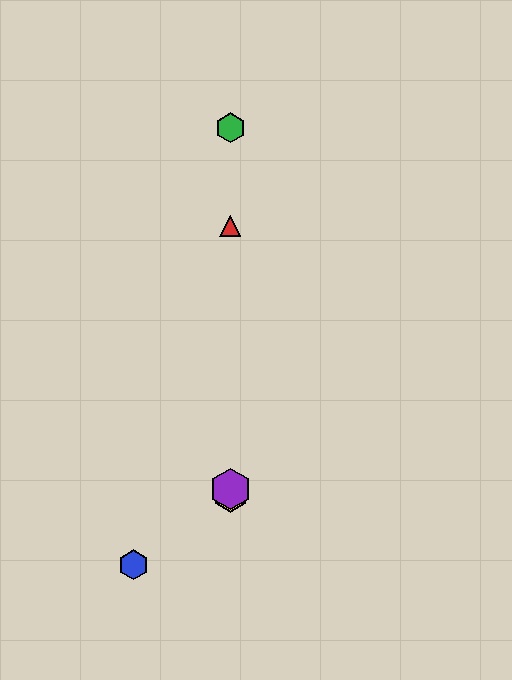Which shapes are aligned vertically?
The red triangle, the green hexagon, the yellow hexagon, the purple hexagon are aligned vertically.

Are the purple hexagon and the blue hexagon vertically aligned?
No, the purple hexagon is at x≈230 and the blue hexagon is at x≈133.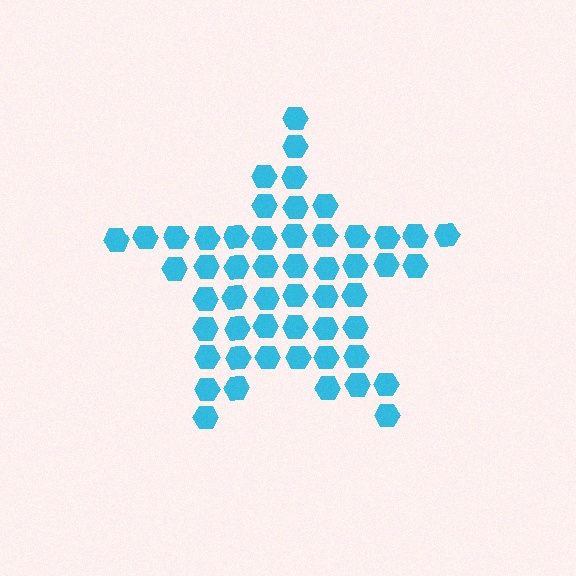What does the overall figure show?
The overall figure shows a star.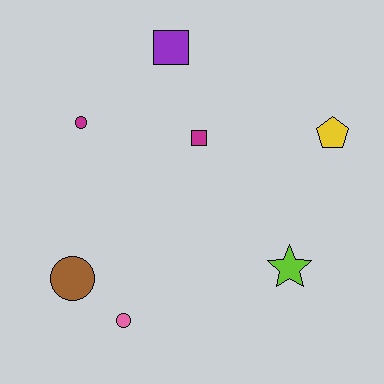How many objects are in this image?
There are 7 objects.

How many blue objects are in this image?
There are no blue objects.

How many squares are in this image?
There are 2 squares.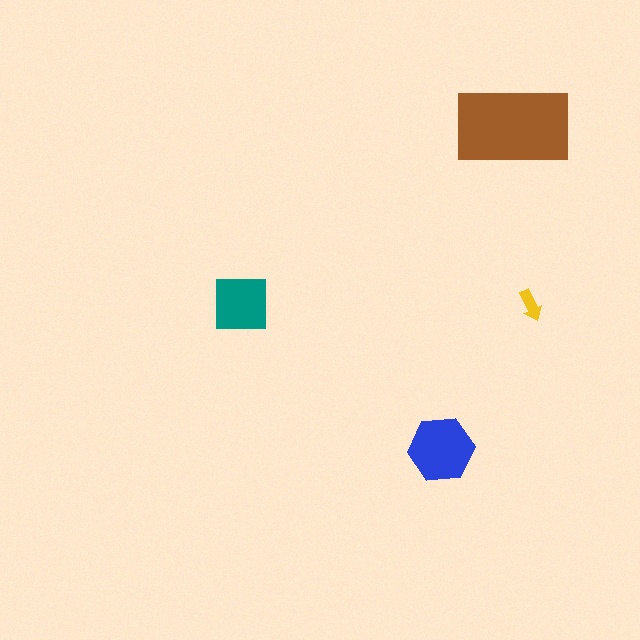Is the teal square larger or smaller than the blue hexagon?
Smaller.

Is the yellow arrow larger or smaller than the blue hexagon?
Smaller.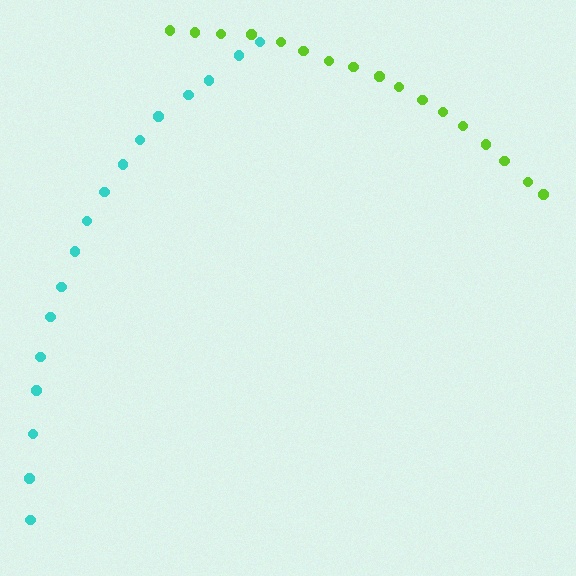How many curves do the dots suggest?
There are 2 distinct paths.